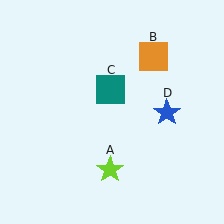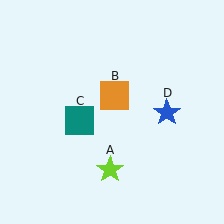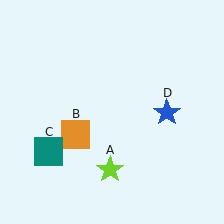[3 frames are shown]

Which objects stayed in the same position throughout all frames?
Lime star (object A) and blue star (object D) remained stationary.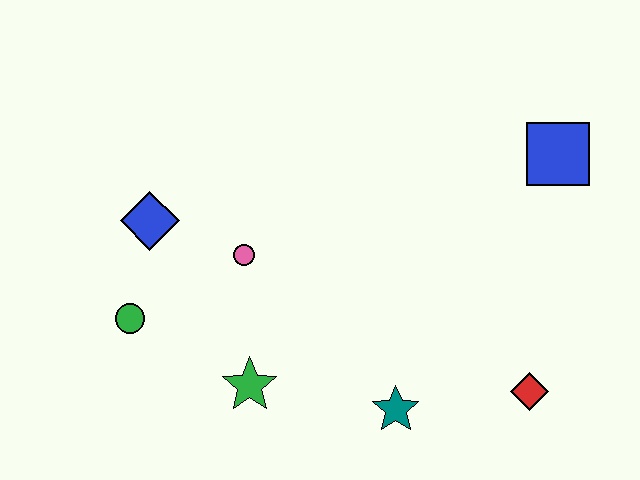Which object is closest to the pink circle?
The blue diamond is closest to the pink circle.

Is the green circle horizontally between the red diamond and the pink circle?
No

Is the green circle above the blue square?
No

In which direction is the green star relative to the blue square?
The green star is to the left of the blue square.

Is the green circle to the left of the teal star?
Yes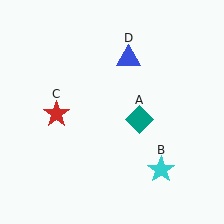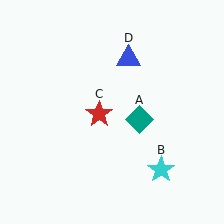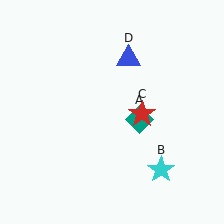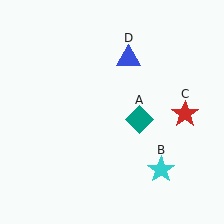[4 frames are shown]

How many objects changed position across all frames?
1 object changed position: red star (object C).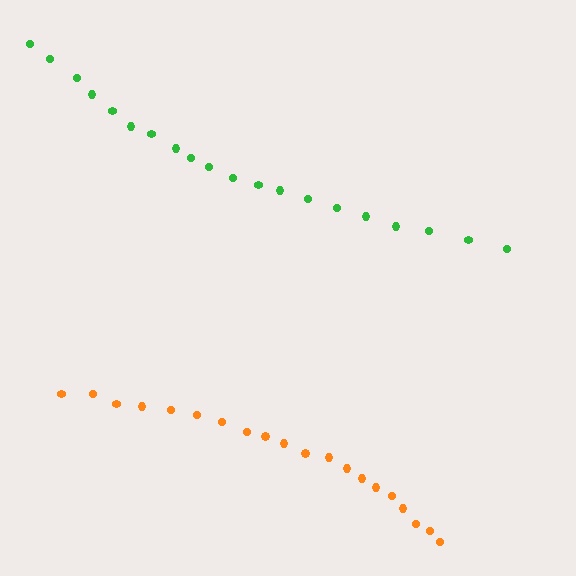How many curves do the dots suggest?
There are 2 distinct paths.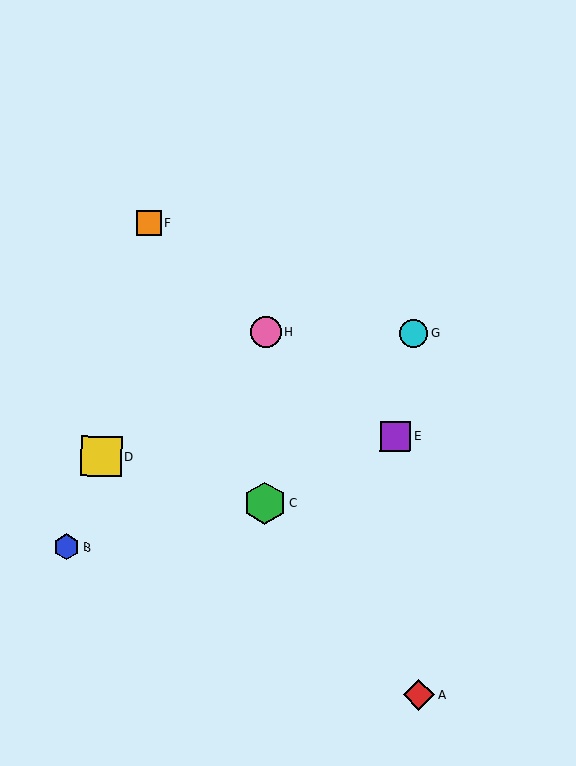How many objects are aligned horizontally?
2 objects (G, H) are aligned horizontally.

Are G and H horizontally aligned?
Yes, both are at y≈333.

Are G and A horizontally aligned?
No, G is at y≈333 and A is at y≈695.